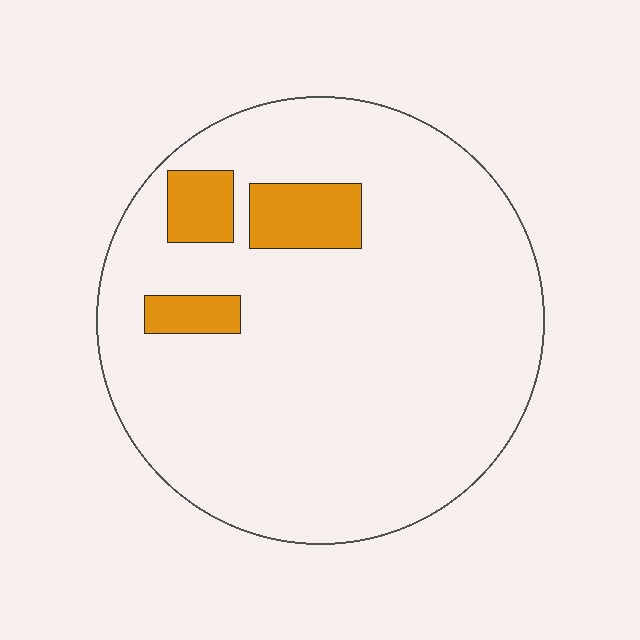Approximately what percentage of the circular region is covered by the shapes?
Approximately 10%.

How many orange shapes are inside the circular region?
3.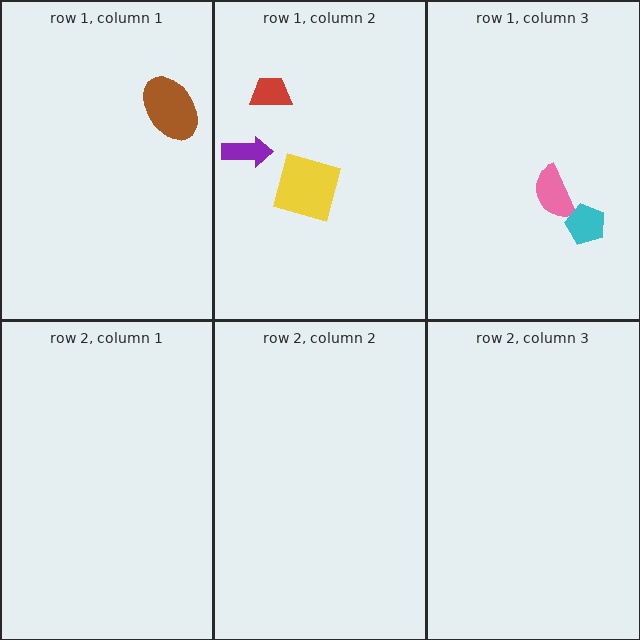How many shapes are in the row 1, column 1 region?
1.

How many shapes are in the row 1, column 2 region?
3.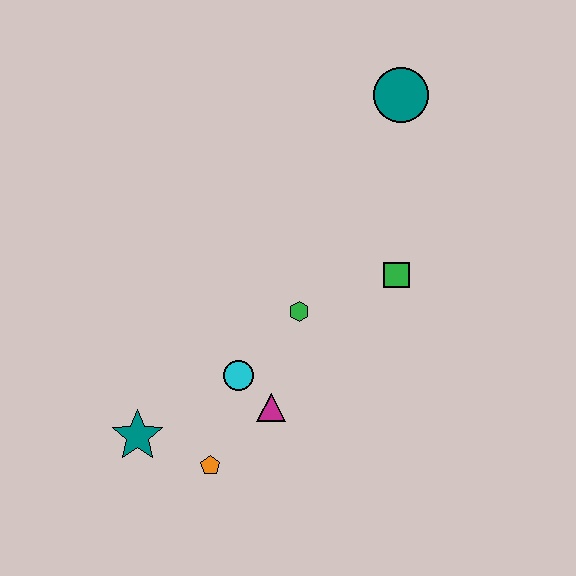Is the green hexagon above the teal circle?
No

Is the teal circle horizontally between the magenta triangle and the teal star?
No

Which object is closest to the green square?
The green hexagon is closest to the green square.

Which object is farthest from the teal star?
The teal circle is farthest from the teal star.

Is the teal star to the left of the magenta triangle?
Yes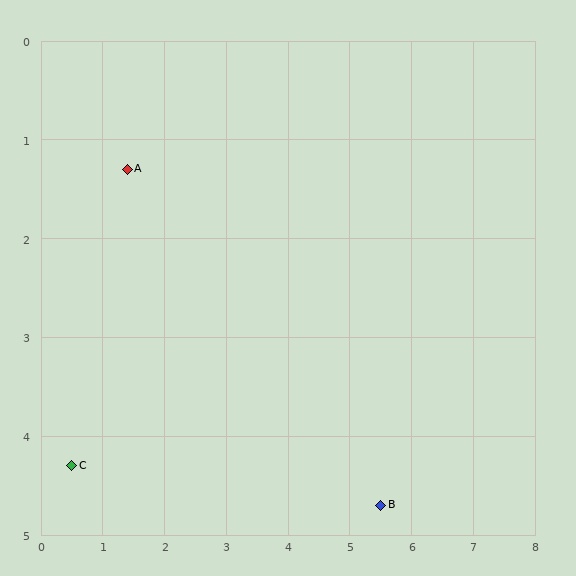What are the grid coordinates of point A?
Point A is at approximately (1.4, 1.3).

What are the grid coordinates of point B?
Point B is at approximately (5.5, 4.7).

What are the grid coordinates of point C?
Point C is at approximately (0.5, 4.3).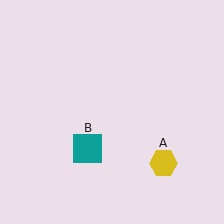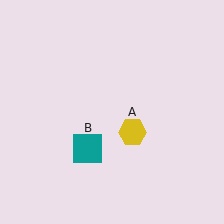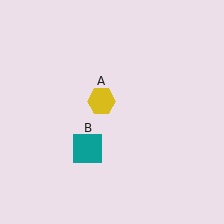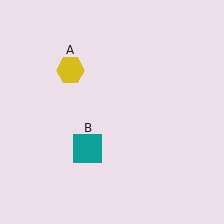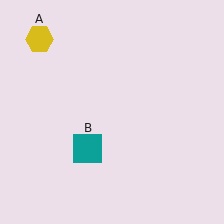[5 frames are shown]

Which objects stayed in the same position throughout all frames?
Teal square (object B) remained stationary.